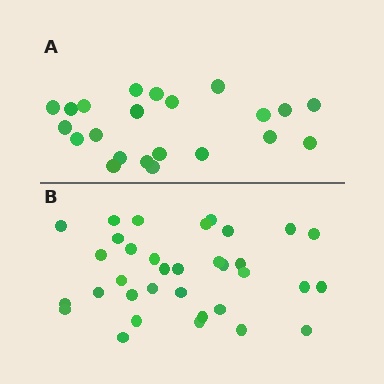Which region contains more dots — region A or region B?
Region B (the bottom region) has more dots.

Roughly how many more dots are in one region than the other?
Region B has roughly 12 or so more dots than region A.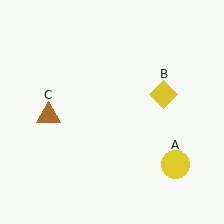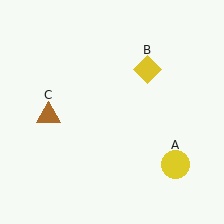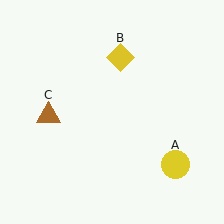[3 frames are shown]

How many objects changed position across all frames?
1 object changed position: yellow diamond (object B).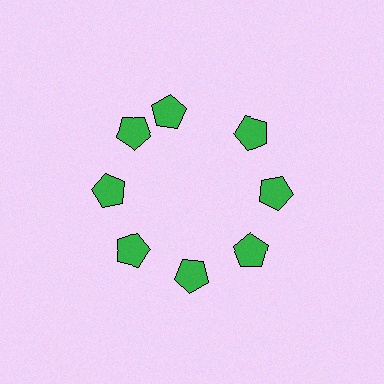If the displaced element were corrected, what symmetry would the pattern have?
It would have 8-fold rotational symmetry — the pattern would map onto itself every 45 degrees.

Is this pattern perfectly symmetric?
No. The 8 green pentagons are arranged in a ring, but one element near the 12 o'clock position is rotated out of alignment along the ring, breaking the 8-fold rotational symmetry.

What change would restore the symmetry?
The symmetry would be restored by rotating it back into even spacing with its neighbors so that all 8 pentagons sit at equal angles and equal distance from the center.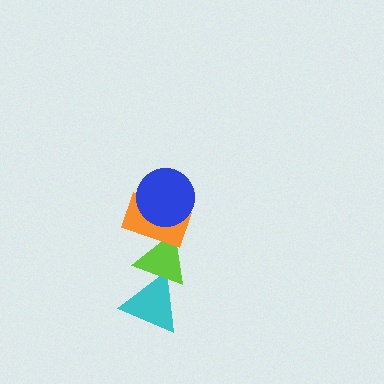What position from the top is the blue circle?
The blue circle is 1st from the top.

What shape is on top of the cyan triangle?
The lime triangle is on top of the cyan triangle.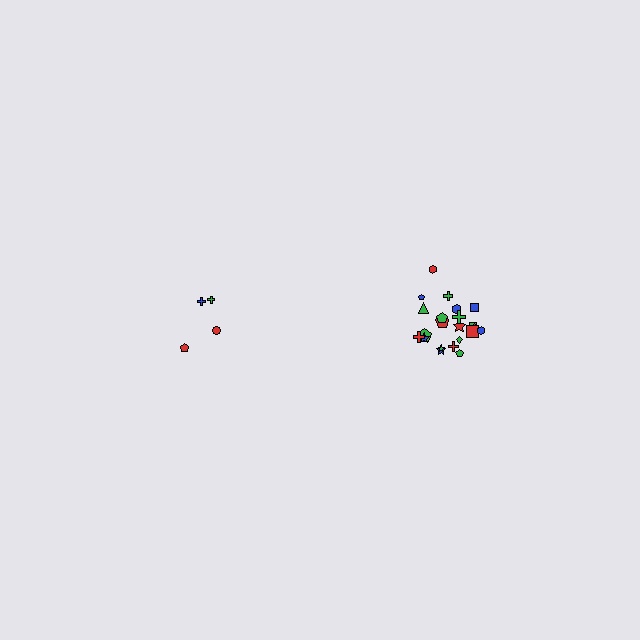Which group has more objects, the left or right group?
The right group.